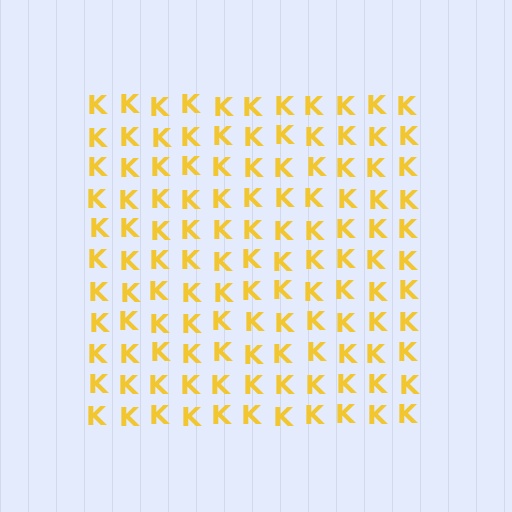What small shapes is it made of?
It is made of small letter K's.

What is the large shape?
The large shape is a square.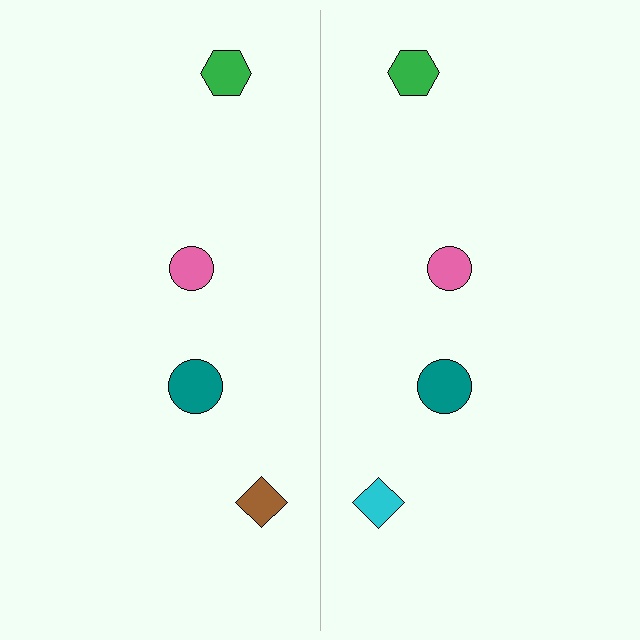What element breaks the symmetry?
The cyan diamond on the right side breaks the symmetry — its mirror counterpart is brown.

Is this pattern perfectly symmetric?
No, the pattern is not perfectly symmetric. The cyan diamond on the right side breaks the symmetry — its mirror counterpart is brown.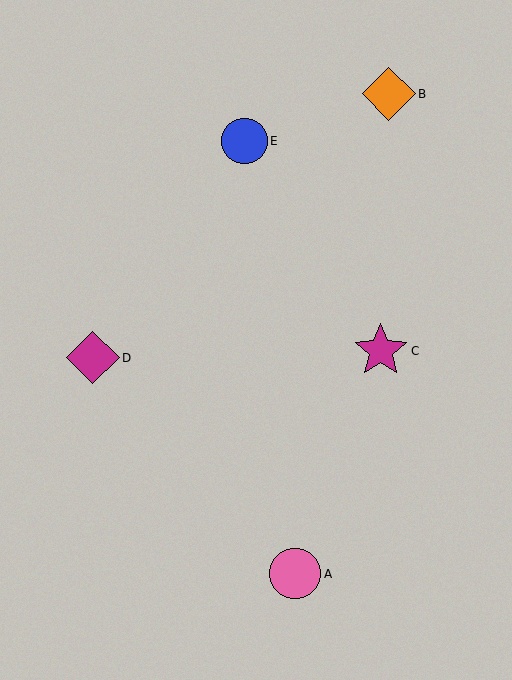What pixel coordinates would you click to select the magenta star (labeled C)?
Click at (381, 351) to select the magenta star C.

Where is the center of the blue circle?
The center of the blue circle is at (244, 141).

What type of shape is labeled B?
Shape B is an orange diamond.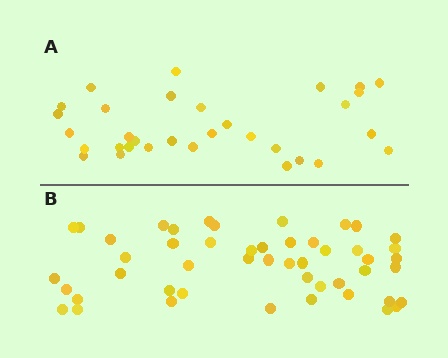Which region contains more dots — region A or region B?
Region B (the bottom region) has more dots.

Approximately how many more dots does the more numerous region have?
Region B has approximately 15 more dots than region A.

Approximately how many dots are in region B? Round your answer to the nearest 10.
About 50 dots. (The exact count is 49, which rounds to 50.)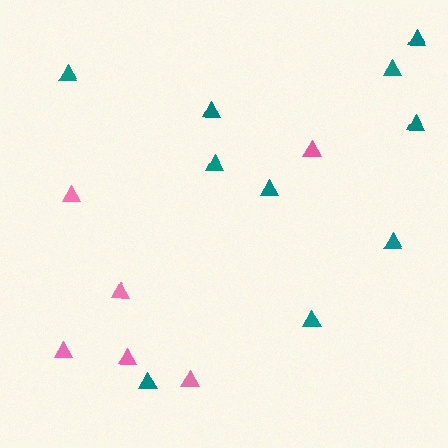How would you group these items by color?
There are 2 groups: one group of pink triangles (6) and one group of teal triangles (10).